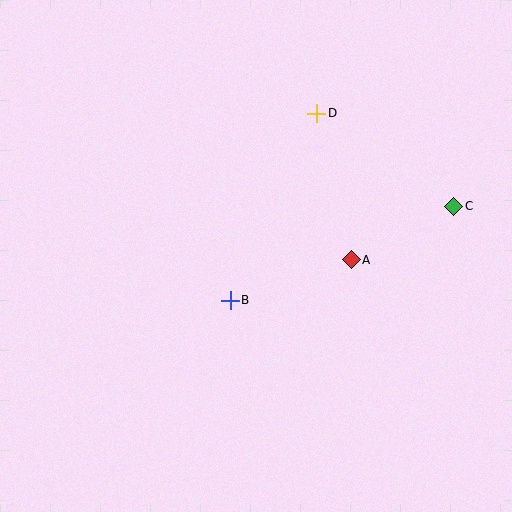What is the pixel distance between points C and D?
The distance between C and D is 166 pixels.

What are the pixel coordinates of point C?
Point C is at (454, 206).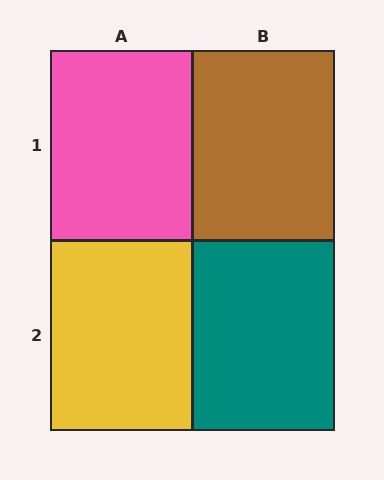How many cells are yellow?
1 cell is yellow.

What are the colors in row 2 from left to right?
Yellow, teal.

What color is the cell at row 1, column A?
Pink.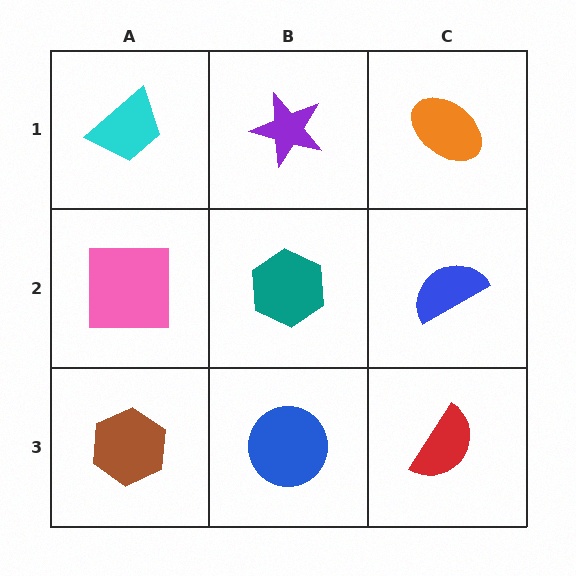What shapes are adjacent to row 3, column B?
A teal hexagon (row 2, column B), a brown hexagon (row 3, column A), a red semicircle (row 3, column C).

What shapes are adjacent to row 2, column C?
An orange ellipse (row 1, column C), a red semicircle (row 3, column C), a teal hexagon (row 2, column B).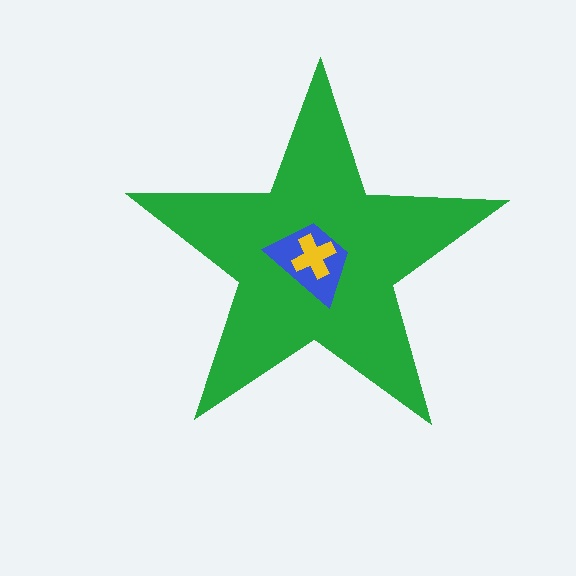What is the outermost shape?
The green star.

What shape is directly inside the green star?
The blue trapezoid.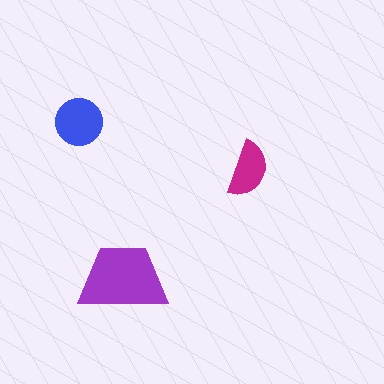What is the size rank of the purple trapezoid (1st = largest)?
1st.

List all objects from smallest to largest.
The magenta semicircle, the blue circle, the purple trapezoid.